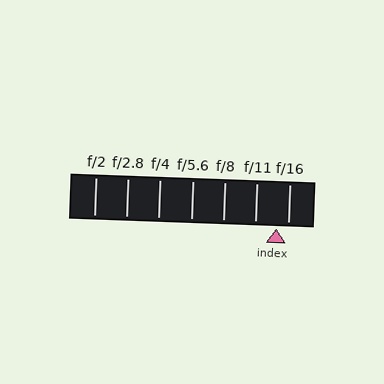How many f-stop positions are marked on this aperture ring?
There are 7 f-stop positions marked.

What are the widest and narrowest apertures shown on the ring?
The widest aperture shown is f/2 and the narrowest is f/16.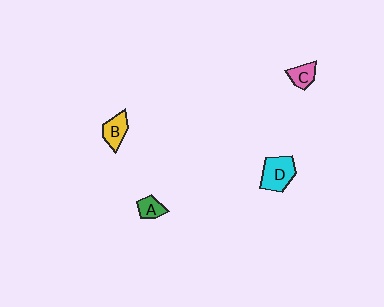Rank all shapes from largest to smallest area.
From largest to smallest: D (cyan), B (yellow), C (pink), A (green).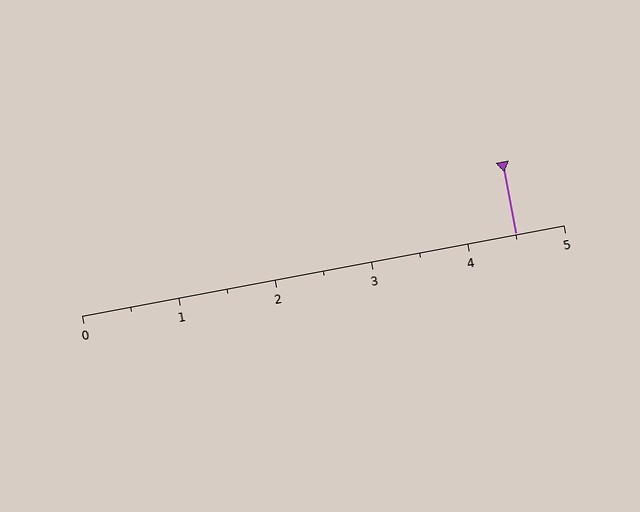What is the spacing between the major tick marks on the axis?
The major ticks are spaced 1 apart.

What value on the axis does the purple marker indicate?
The marker indicates approximately 4.5.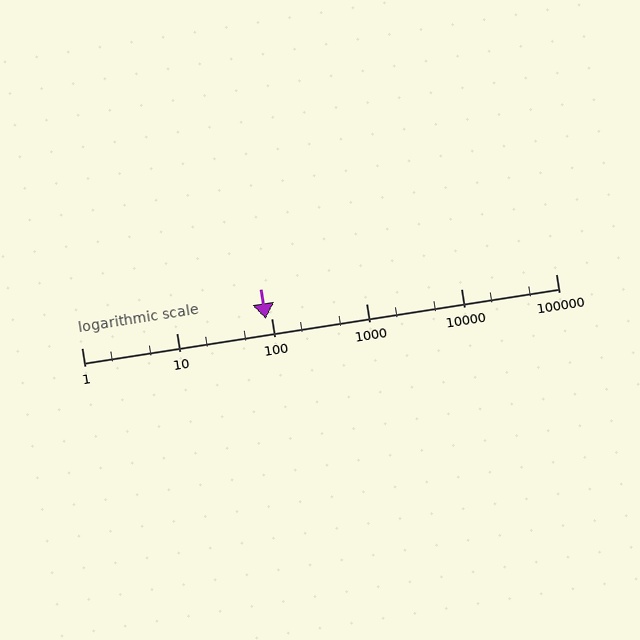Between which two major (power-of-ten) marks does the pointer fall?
The pointer is between 10 and 100.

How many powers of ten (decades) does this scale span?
The scale spans 5 decades, from 1 to 100000.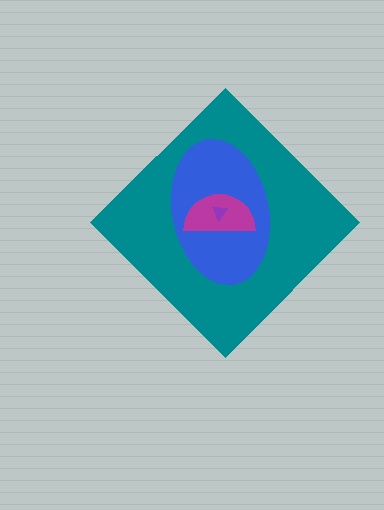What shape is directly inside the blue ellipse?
The magenta semicircle.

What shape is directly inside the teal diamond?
The blue ellipse.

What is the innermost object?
The purple triangle.